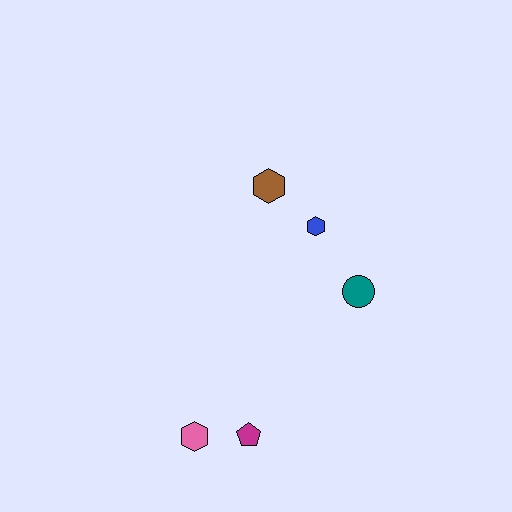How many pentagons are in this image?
There is 1 pentagon.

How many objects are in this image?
There are 5 objects.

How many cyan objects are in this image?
There are no cyan objects.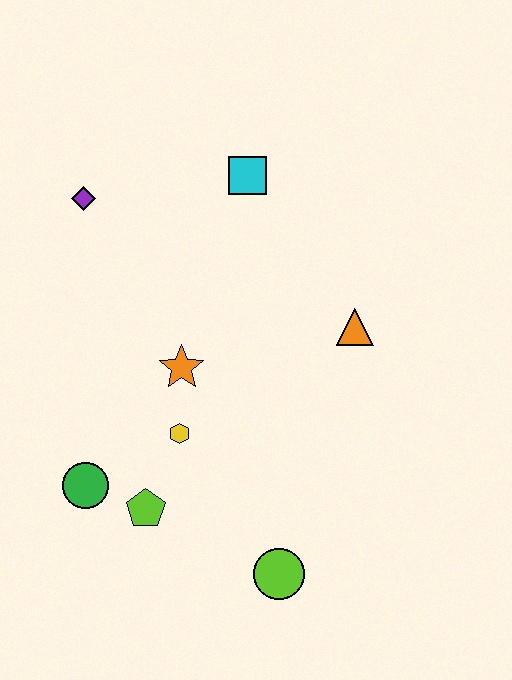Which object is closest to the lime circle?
The lime pentagon is closest to the lime circle.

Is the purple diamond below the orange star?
No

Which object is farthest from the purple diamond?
The lime circle is farthest from the purple diamond.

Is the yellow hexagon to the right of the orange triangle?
No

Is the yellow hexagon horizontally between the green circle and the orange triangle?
Yes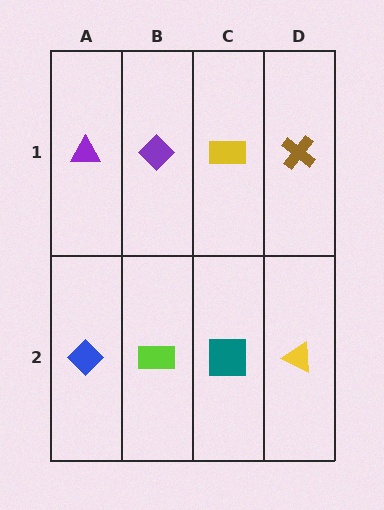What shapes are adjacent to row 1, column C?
A teal square (row 2, column C), a purple diamond (row 1, column B), a brown cross (row 1, column D).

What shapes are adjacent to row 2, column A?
A purple triangle (row 1, column A), a lime rectangle (row 2, column B).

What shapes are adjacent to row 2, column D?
A brown cross (row 1, column D), a teal square (row 2, column C).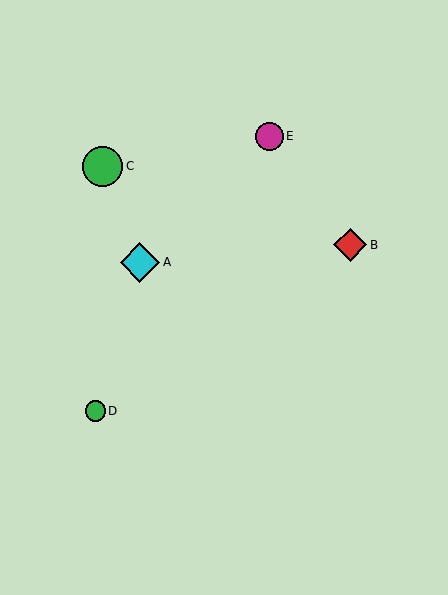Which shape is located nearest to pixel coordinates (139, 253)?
The cyan diamond (labeled A) at (140, 262) is nearest to that location.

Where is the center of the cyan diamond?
The center of the cyan diamond is at (140, 262).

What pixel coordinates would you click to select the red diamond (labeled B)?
Click at (350, 245) to select the red diamond B.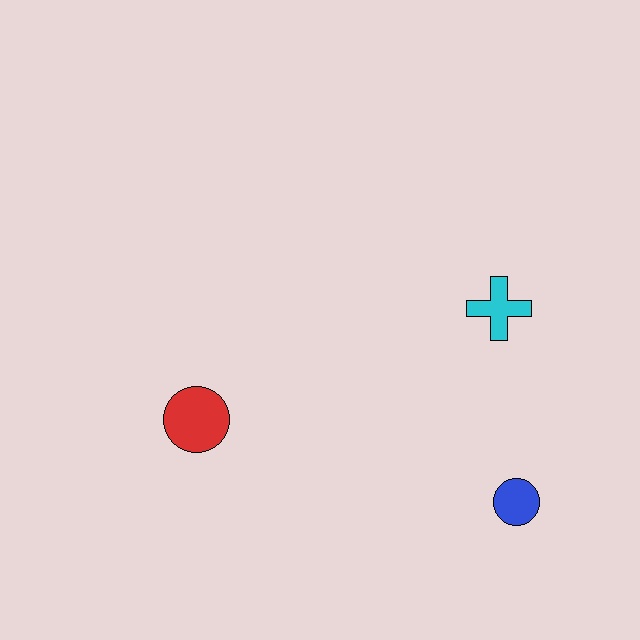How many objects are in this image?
There are 3 objects.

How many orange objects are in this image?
There are no orange objects.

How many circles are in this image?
There are 2 circles.